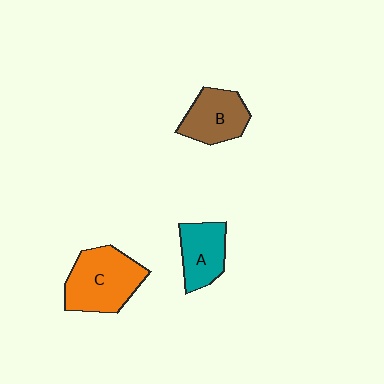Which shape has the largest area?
Shape C (orange).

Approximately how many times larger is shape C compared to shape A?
Approximately 1.5 times.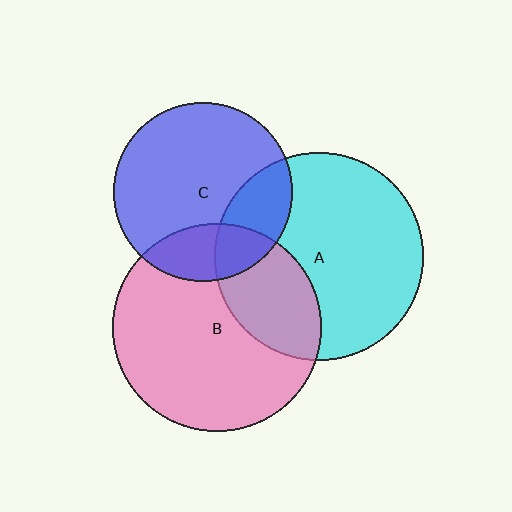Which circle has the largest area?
Circle B (pink).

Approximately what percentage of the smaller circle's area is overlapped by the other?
Approximately 25%.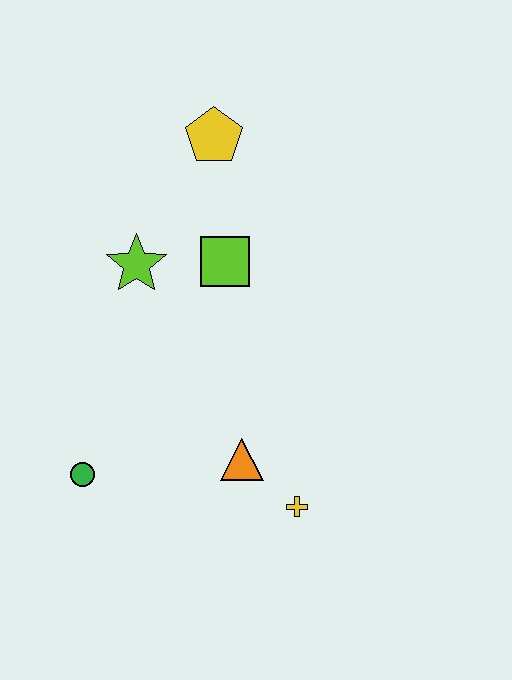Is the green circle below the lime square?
Yes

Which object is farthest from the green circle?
The yellow pentagon is farthest from the green circle.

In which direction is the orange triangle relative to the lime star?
The orange triangle is below the lime star.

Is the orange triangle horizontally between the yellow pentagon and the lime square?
No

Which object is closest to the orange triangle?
The yellow cross is closest to the orange triangle.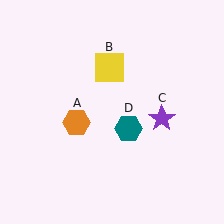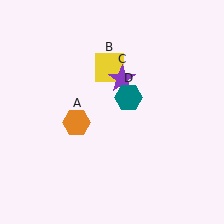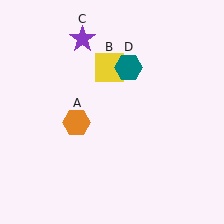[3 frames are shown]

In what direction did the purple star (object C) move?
The purple star (object C) moved up and to the left.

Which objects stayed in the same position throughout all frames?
Orange hexagon (object A) and yellow square (object B) remained stationary.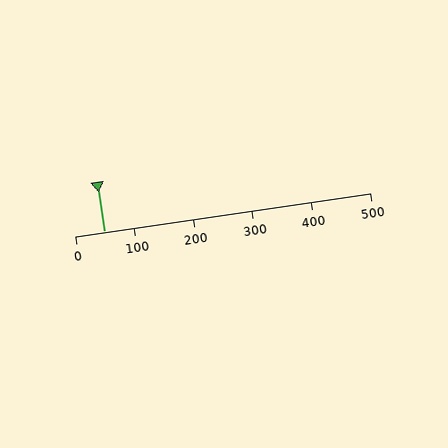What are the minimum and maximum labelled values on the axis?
The axis runs from 0 to 500.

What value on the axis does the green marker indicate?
The marker indicates approximately 50.